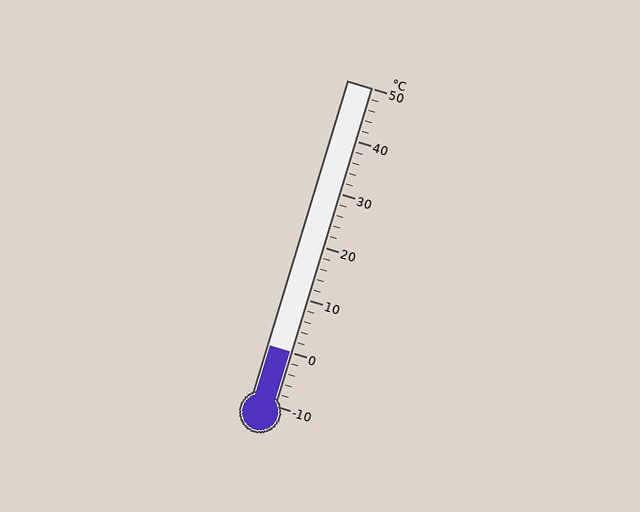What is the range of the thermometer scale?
The thermometer scale ranges from -10°C to 50°C.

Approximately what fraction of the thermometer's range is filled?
The thermometer is filled to approximately 15% of its range.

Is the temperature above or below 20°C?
The temperature is below 20°C.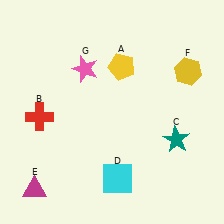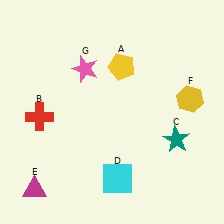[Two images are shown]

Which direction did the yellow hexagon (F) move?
The yellow hexagon (F) moved down.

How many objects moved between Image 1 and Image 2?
1 object moved between the two images.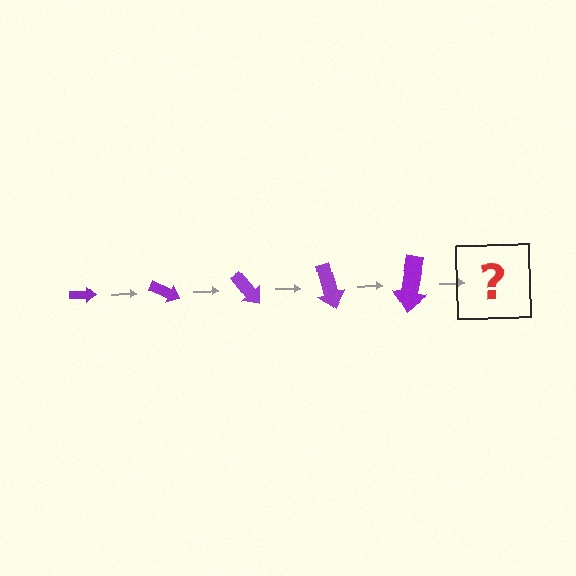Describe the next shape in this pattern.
It should be an arrow, larger than the previous one and rotated 125 degrees from the start.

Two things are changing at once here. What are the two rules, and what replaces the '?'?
The two rules are that the arrow grows larger each step and it rotates 25 degrees each step. The '?' should be an arrow, larger than the previous one and rotated 125 degrees from the start.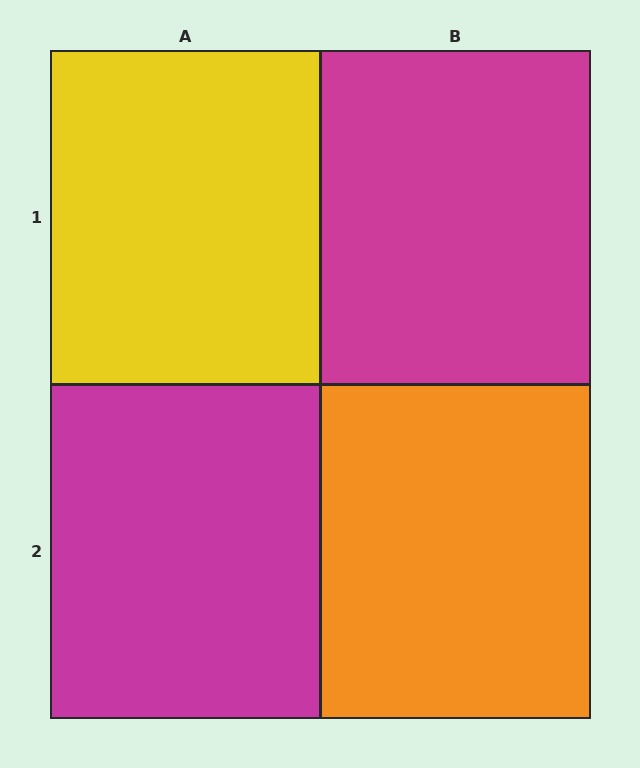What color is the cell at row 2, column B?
Orange.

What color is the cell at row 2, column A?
Magenta.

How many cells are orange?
1 cell is orange.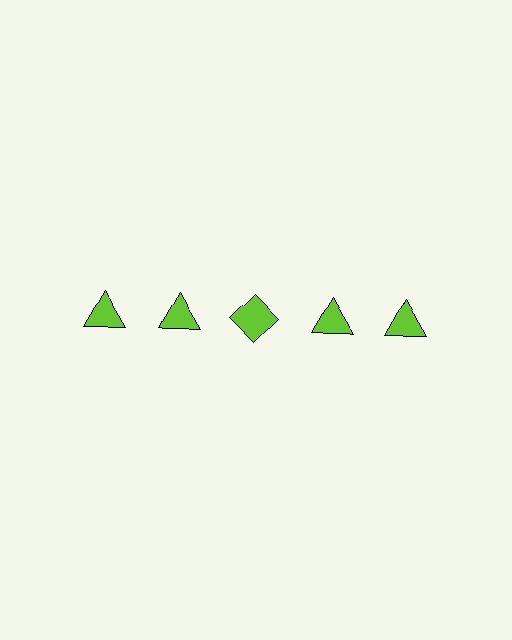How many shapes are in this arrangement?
There are 5 shapes arranged in a grid pattern.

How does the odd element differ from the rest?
It has a different shape: diamond instead of triangle.